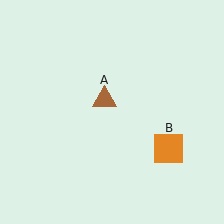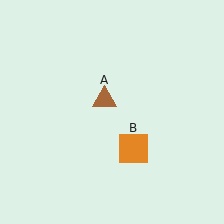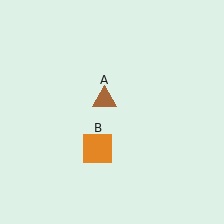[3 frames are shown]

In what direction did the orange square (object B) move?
The orange square (object B) moved left.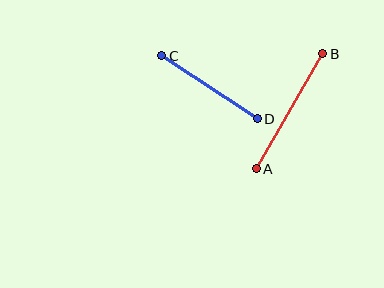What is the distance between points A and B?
The distance is approximately 133 pixels.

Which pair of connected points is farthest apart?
Points A and B are farthest apart.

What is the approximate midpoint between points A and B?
The midpoint is at approximately (290, 111) pixels.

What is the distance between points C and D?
The distance is approximately 115 pixels.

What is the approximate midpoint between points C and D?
The midpoint is at approximately (210, 87) pixels.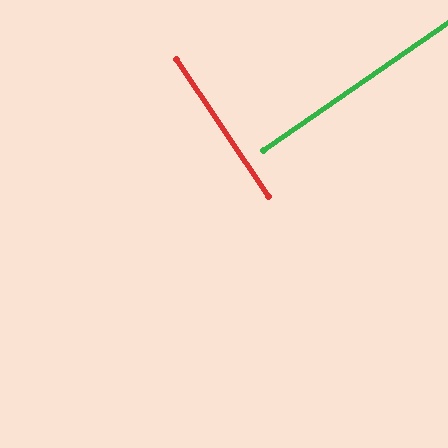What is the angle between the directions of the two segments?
Approximately 90 degrees.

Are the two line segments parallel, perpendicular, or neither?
Perpendicular — they meet at approximately 90°.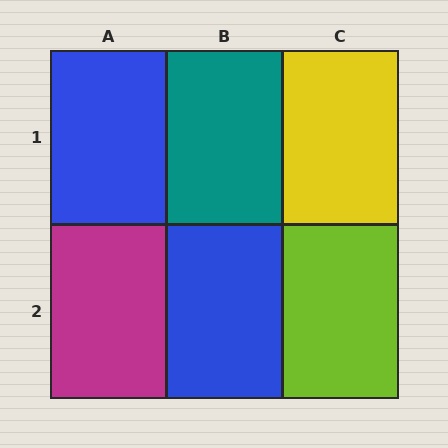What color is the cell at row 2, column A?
Magenta.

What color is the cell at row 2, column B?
Blue.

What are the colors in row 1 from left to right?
Blue, teal, yellow.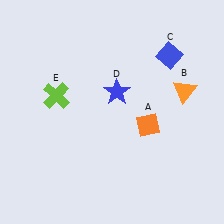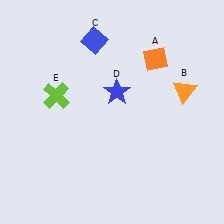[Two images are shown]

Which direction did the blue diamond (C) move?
The blue diamond (C) moved left.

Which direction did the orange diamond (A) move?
The orange diamond (A) moved up.